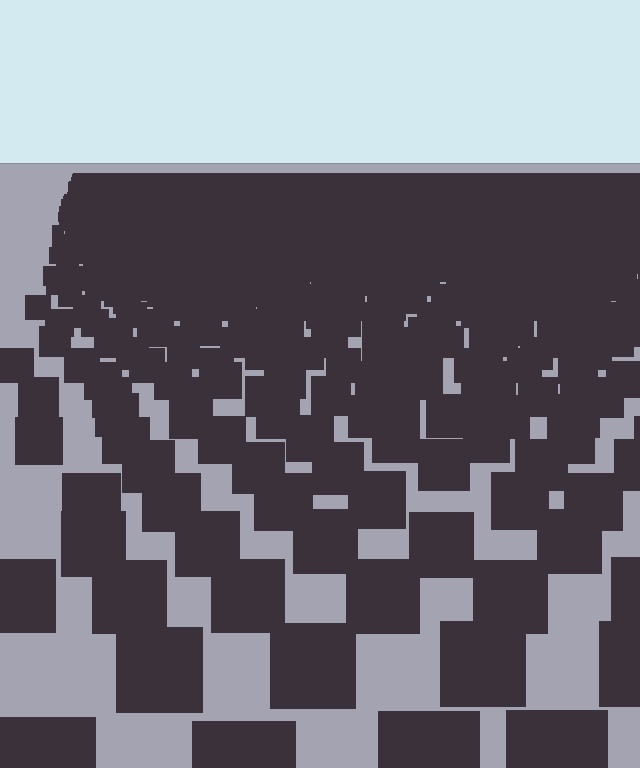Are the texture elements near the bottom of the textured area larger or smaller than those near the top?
Larger. Near the bottom, elements are closer to the viewer and appear at a bigger on-screen size.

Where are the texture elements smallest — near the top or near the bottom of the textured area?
Near the top.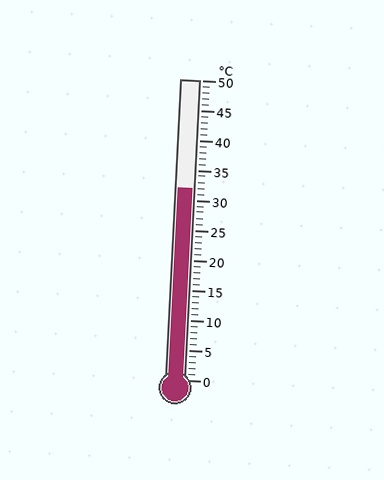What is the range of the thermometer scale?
The thermometer scale ranges from 0°C to 50°C.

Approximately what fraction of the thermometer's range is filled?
The thermometer is filled to approximately 65% of its range.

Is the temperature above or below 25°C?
The temperature is above 25°C.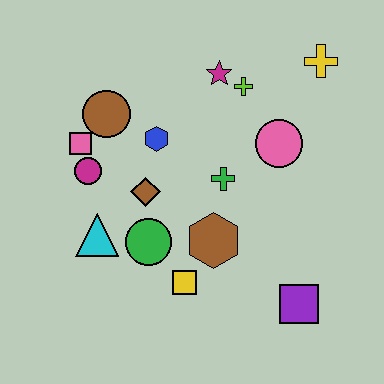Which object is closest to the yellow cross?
The lime cross is closest to the yellow cross.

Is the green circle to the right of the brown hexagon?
No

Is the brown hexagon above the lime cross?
No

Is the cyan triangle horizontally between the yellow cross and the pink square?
Yes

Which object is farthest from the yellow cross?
The cyan triangle is farthest from the yellow cross.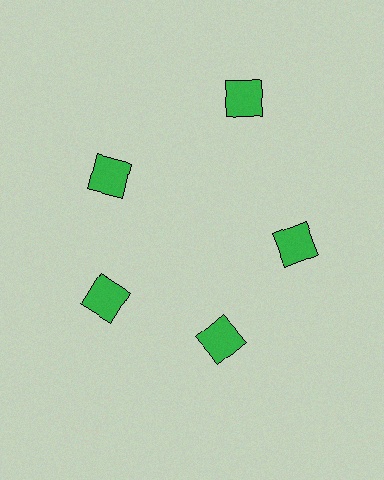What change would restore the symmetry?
The symmetry would be restored by moving it inward, back onto the ring so that all 5 squares sit at equal angles and equal distance from the center.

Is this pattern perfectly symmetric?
No. The 5 green squares are arranged in a ring, but one element near the 1 o'clock position is pushed outward from the center, breaking the 5-fold rotational symmetry.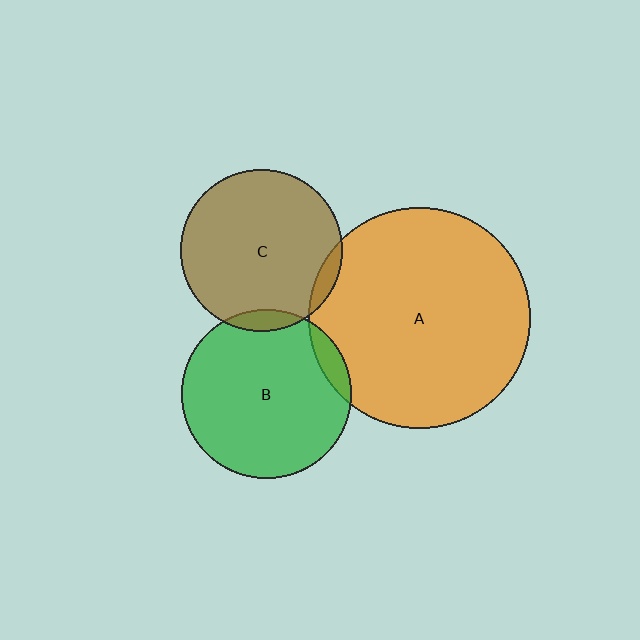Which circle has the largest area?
Circle A (orange).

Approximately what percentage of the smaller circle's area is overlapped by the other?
Approximately 5%.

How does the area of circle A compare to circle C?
Approximately 1.9 times.